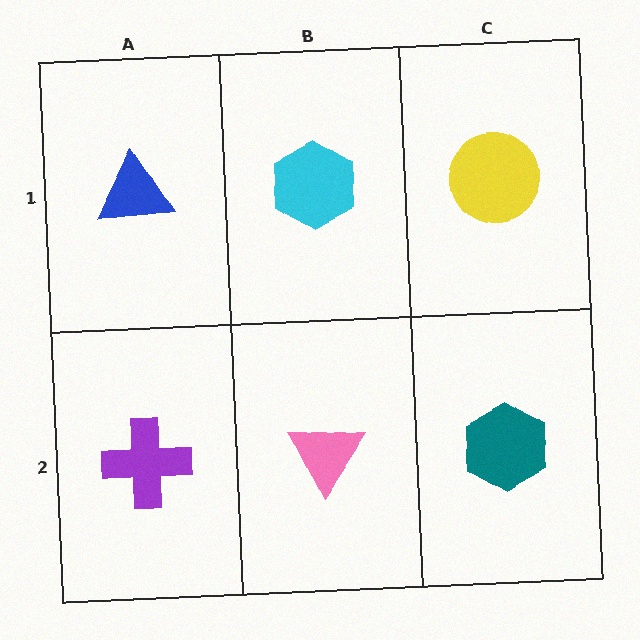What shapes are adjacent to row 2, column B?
A cyan hexagon (row 1, column B), a purple cross (row 2, column A), a teal hexagon (row 2, column C).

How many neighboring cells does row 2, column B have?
3.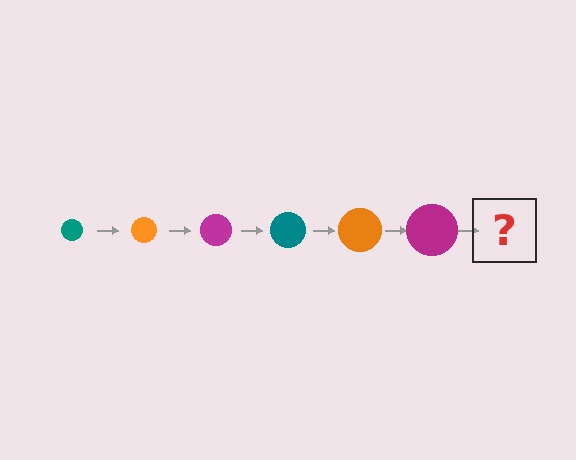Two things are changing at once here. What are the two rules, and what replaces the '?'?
The two rules are that the circle grows larger each step and the color cycles through teal, orange, and magenta. The '?' should be a teal circle, larger than the previous one.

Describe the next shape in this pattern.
It should be a teal circle, larger than the previous one.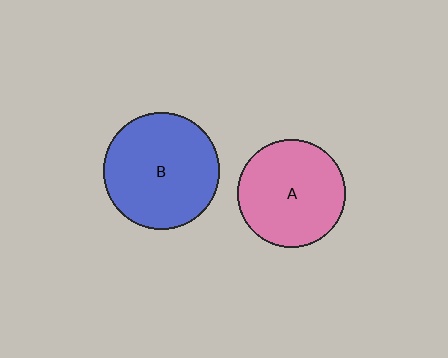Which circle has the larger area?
Circle B (blue).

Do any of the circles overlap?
No, none of the circles overlap.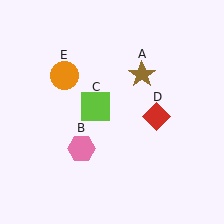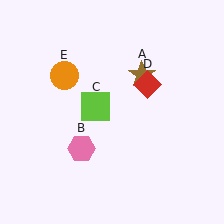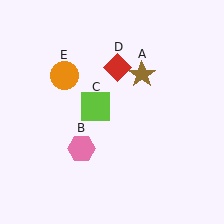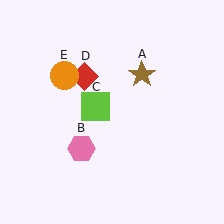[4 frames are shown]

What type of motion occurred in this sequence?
The red diamond (object D) rotated counterclockwise around the center of the scene.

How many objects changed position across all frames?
1 object changed position: red diamond (object D).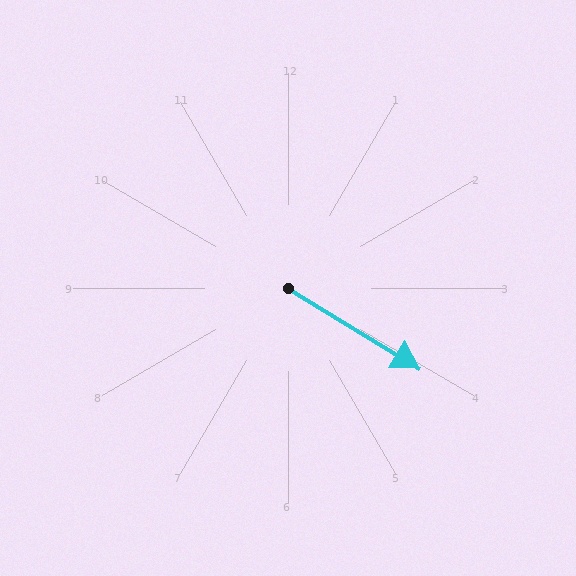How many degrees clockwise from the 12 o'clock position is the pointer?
Approximately 121 degrees.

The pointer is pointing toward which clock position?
Roughly 4 o'clock.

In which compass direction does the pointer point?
Southeast.